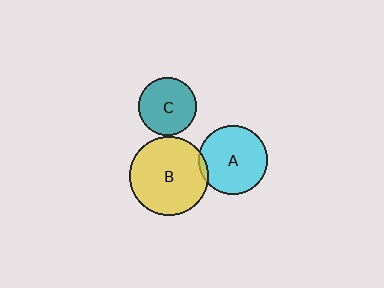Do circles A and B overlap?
Yes.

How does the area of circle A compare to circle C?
Approximately 1.4 times.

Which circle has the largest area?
Circle B (yellow).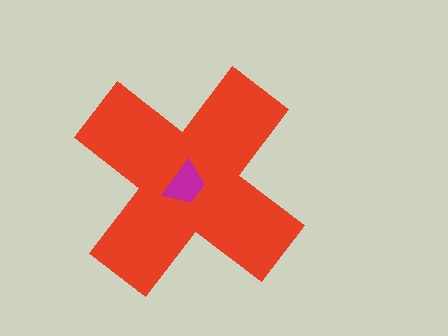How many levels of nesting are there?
2.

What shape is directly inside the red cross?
The magenta trapezoid.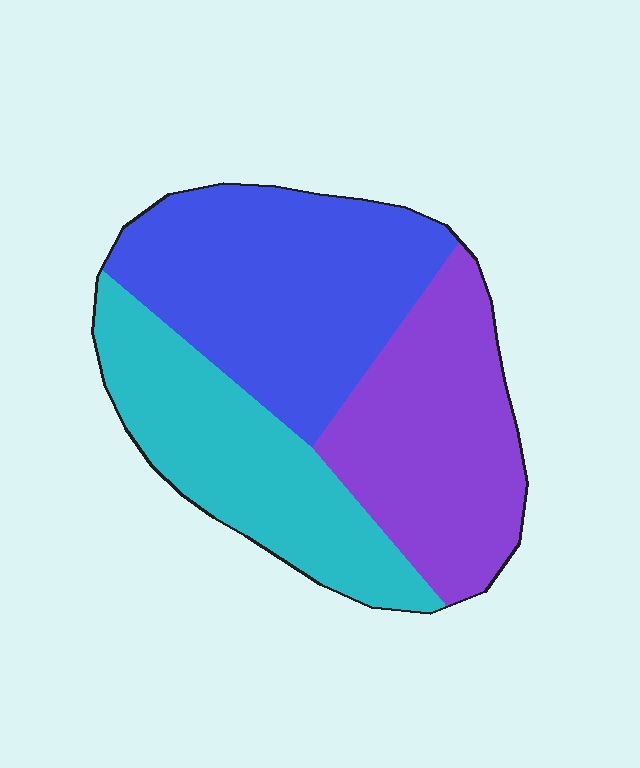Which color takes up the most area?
Blue, at roughly 40%.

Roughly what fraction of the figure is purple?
Purple takes up between a quarter and a half of the figure.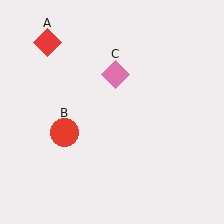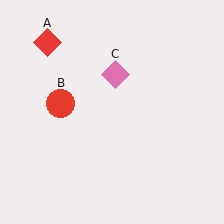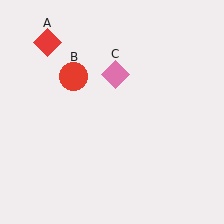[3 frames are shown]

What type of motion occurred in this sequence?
The red circle (object B) rotated clockwise around the center of the scene.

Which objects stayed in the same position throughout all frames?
Red diamond (object A) and pink diamond (object C) remained stationary.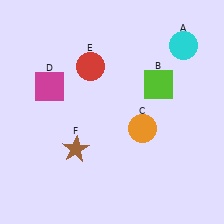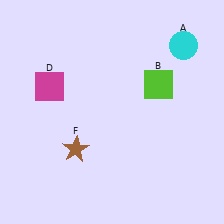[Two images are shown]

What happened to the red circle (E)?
The red circle (E) was removed in Image 2. It was in the top-left area of Image 1.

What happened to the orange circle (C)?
The orange circle (C) was removed in Image 2. It was in the bottom-right area of Image 1.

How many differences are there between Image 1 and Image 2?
There are 2 differences between the two images.